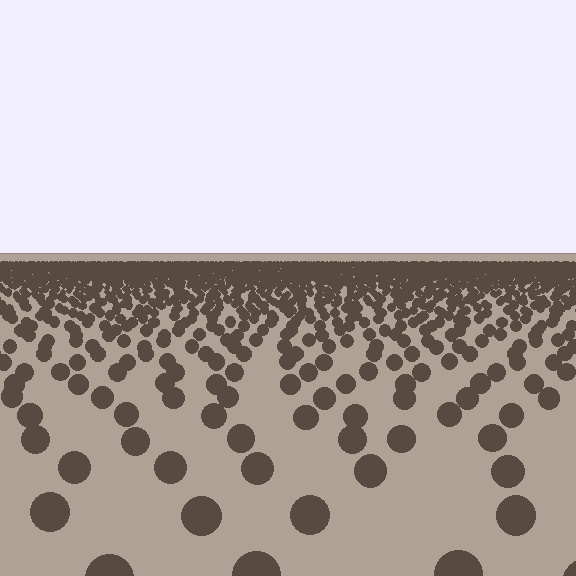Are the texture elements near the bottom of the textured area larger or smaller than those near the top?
Larger. Near the bottom, elements are closer to the viewer and appear at a bigger on-screen size.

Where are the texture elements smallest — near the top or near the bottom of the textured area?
Near the top.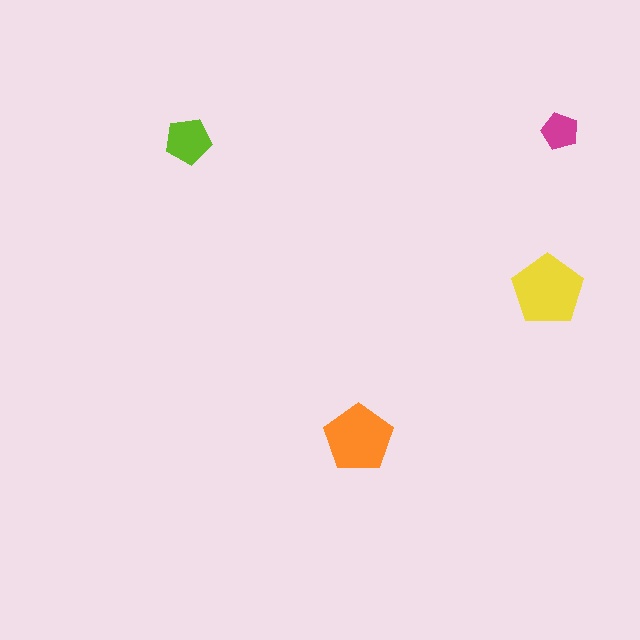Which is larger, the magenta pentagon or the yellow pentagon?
The yellow one.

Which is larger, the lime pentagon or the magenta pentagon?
The lime one.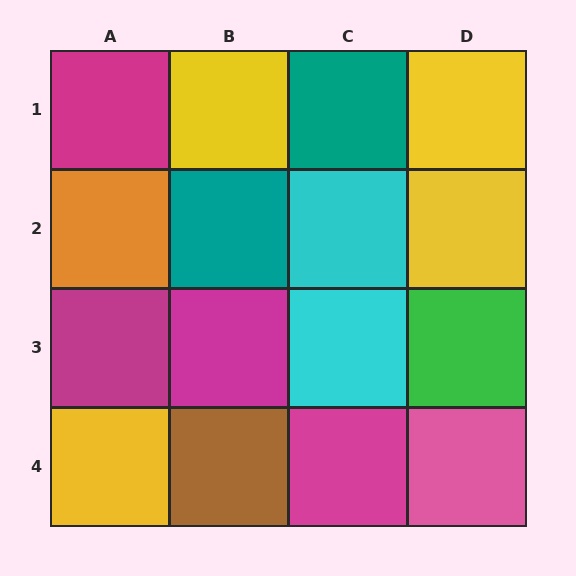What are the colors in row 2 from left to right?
Orange, teal, cyan, yellow.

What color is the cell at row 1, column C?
Teal.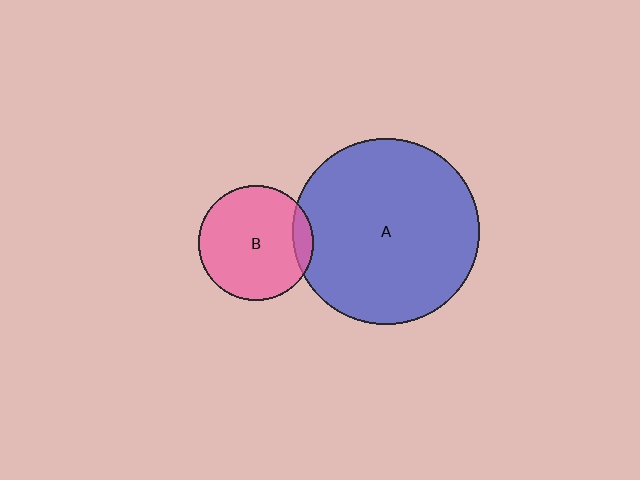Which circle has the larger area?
Circle A (blue).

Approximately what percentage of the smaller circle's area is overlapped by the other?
Approximately 10%.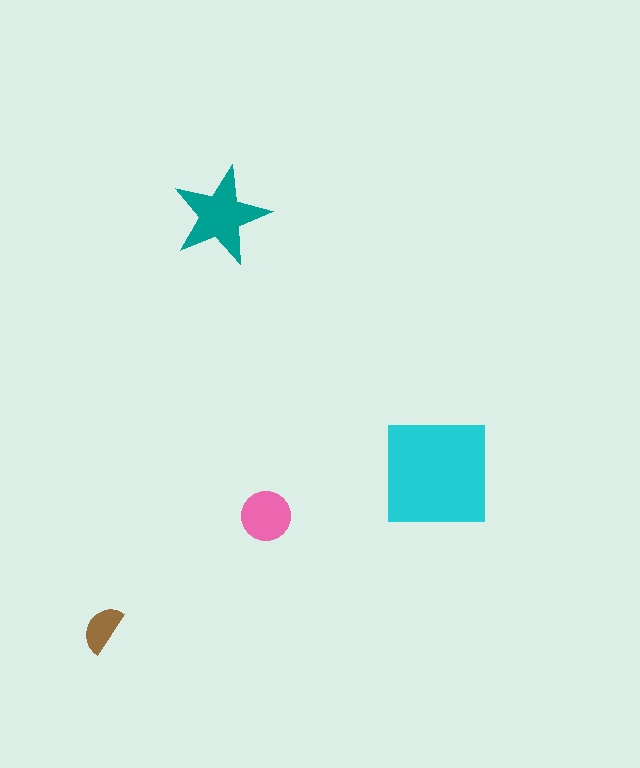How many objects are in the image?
There are 4 objects in the image.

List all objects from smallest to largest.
The brown semicircle, the pink circle, the teal star, the cyan square.